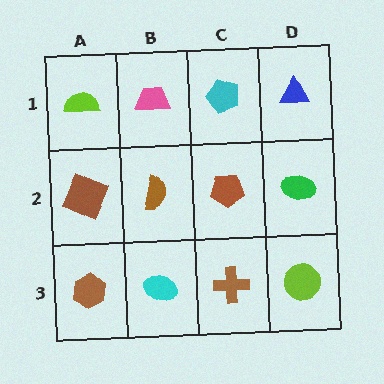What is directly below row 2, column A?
A brown hexagon.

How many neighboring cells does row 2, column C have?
4.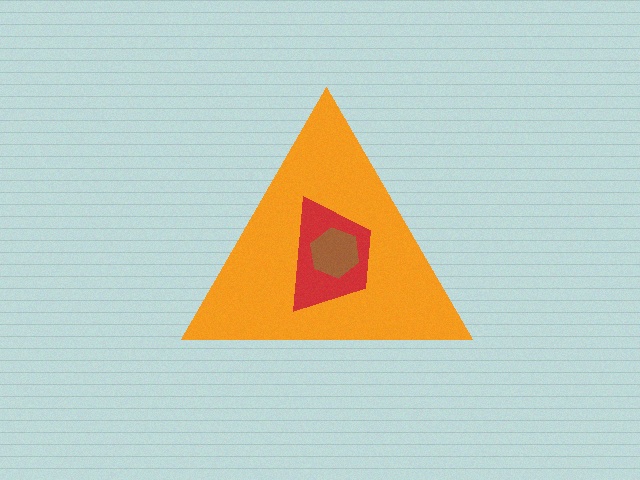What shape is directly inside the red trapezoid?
The brown hexagon.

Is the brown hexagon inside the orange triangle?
Yes.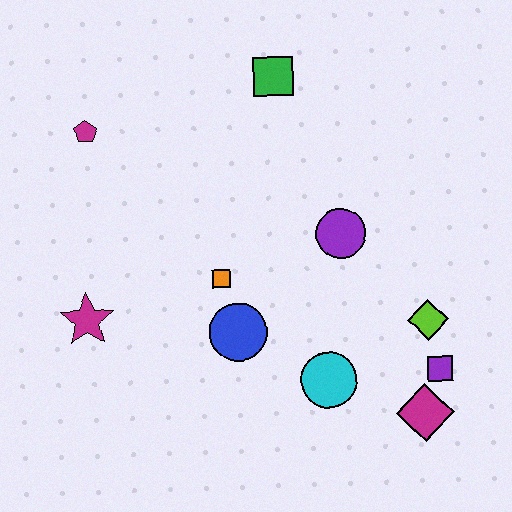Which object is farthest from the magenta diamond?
The magenta pentagon is farthest from the magenta diamond.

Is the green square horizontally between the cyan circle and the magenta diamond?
No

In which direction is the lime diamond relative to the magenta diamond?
The lime diamond is above the magenta diamond.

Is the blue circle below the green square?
Yes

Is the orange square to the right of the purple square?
No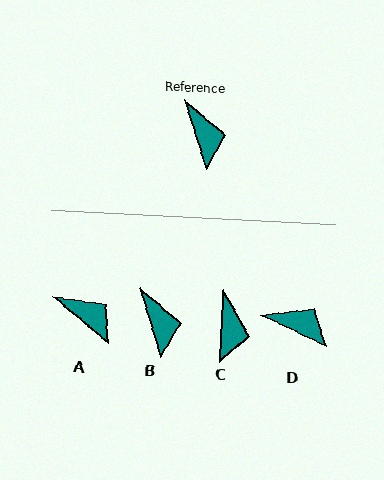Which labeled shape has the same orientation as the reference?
B.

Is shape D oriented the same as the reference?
No, it is off by about 48 degrees.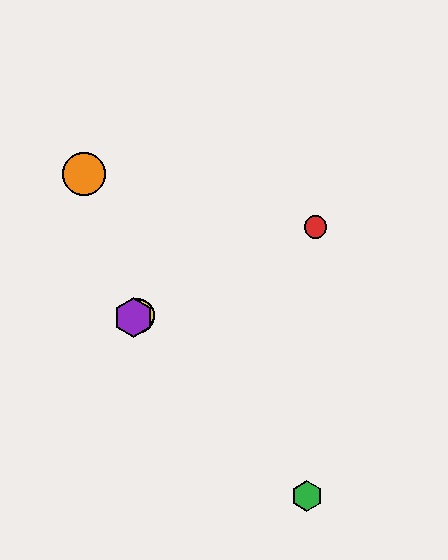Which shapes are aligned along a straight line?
The red circle, the blue circle, the yellow circle, the purple hexagon are aligned along a straight line.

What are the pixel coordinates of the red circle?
The red circle is at (316, 227).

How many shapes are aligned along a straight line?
4 shapes (the red circle, the blue circle, the yellow circle, the purple hexagon) are aligned along a straight line.